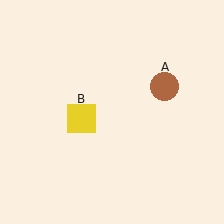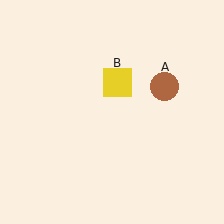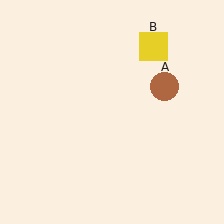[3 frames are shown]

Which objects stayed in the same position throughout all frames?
Brown circle (object A) remained stationary.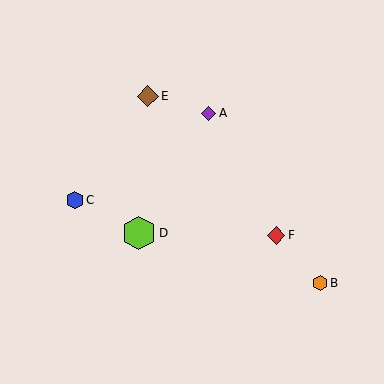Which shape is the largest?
The lime hexagon (labeled D) is the largest.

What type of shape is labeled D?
Shape D is a lime hexagon.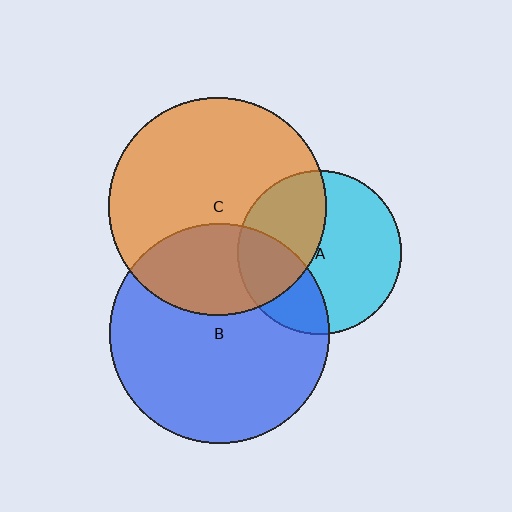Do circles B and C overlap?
Yes.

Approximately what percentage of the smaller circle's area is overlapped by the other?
Approximately 30%.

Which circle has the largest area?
Circle B (blue).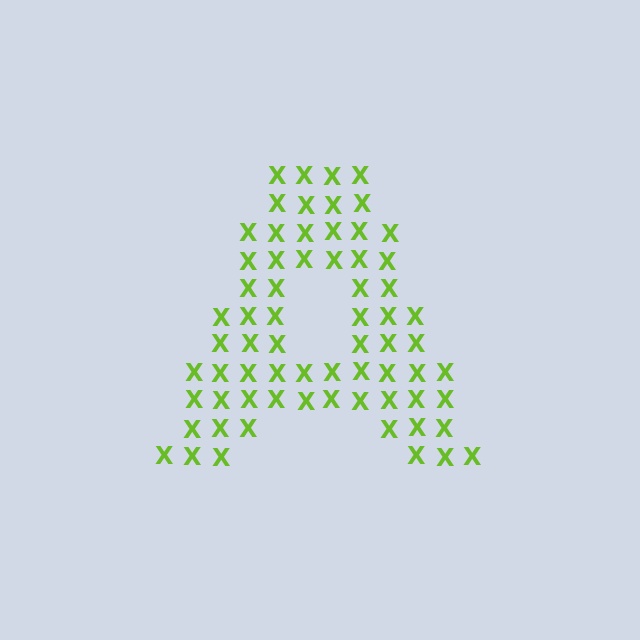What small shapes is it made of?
It is made of small letter X's.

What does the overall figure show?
The overall figure shows the letter A.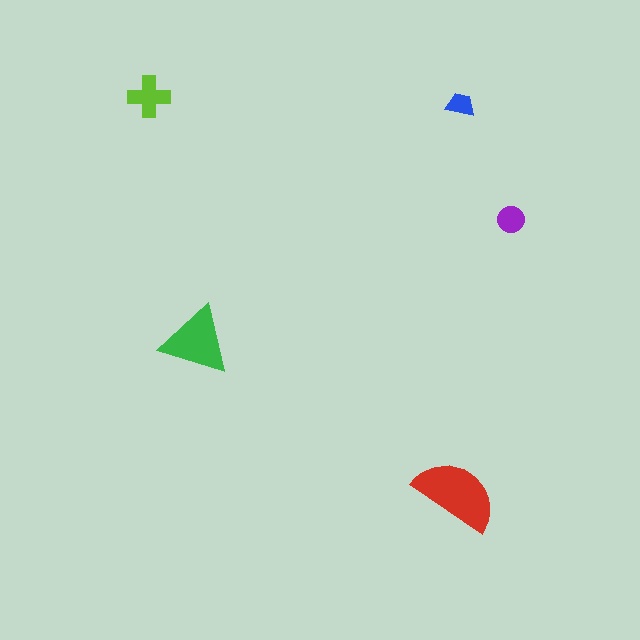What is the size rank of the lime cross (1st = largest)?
3rd.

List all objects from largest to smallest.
The red semicircle, the green triangle, the lime cross, the purple circle, the blue trapezoid.